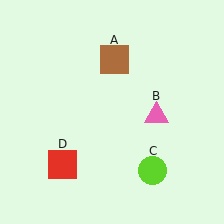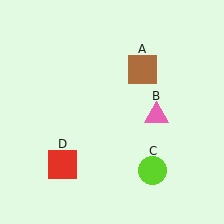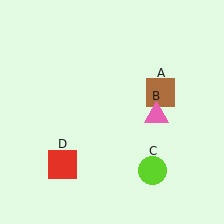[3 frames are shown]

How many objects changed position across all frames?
1 object changed position: brown square (object A).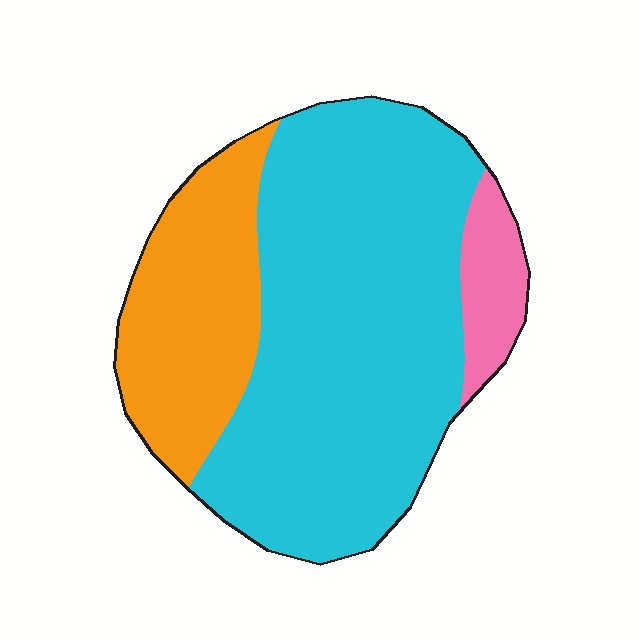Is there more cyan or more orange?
Cyan.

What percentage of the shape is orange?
Orange covers about 25% of the shape.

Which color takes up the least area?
Pink, at roughly 10%.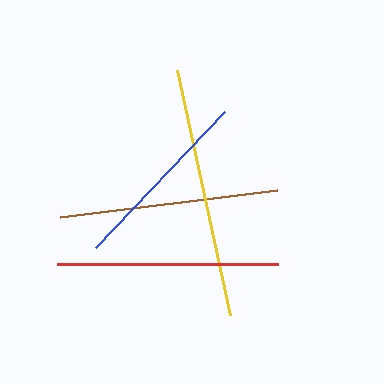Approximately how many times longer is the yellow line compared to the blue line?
The yellow line is approximately 1.3 times the length of the blue line.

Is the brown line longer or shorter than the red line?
The red line is longer than the brown line.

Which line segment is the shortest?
The blue line is the shortest at approximately 188 pixels.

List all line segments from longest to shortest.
From longest to shortest: yellow, red, brown, blue.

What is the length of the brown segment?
The brown segment is approximately 219 pixels long.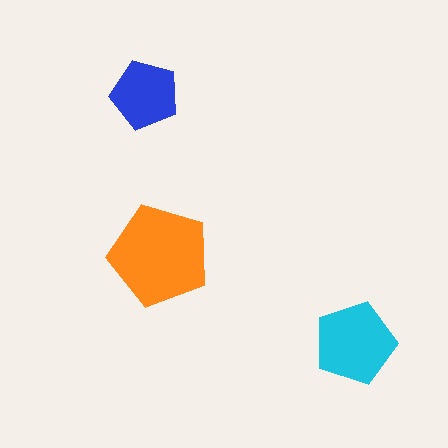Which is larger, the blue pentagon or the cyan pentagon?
The cyan one.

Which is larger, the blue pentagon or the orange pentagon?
The orange one.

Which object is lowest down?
The cyan pentagon is bottommost.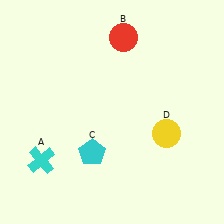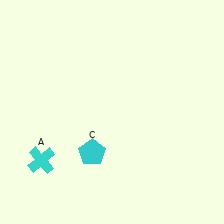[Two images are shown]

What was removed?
The yellow circle (D), the red circle (B) were removed in Image 2.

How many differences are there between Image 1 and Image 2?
There are 2 differences between the two images.